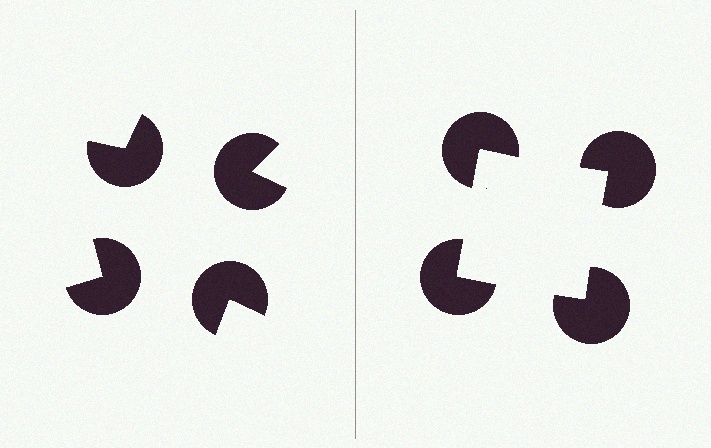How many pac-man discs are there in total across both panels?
8 — 4 on each side.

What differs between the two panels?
The pac-man discs are positioned identically on both sides; only the wedge orientations differ. On the right they align to a square; on the left they are misaligned.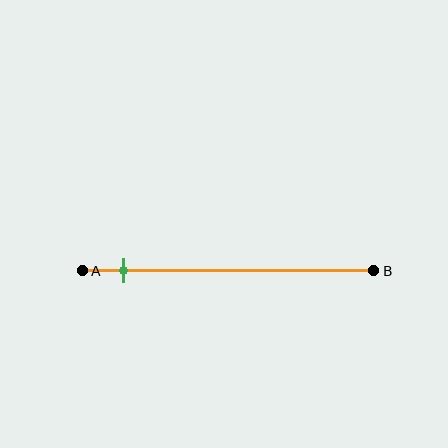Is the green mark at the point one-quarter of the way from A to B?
No, the mark is at about 15% from A, not at the 25% one-quarter point.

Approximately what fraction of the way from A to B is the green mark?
The green mark is approximately 15% of the way from A to B.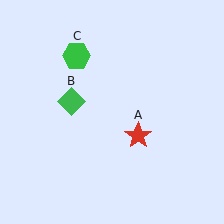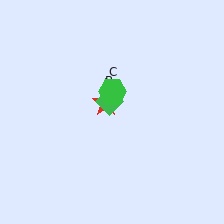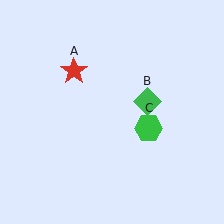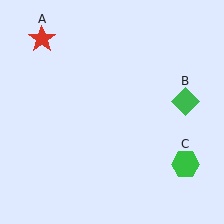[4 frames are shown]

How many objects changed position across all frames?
3 objects changed position: red star (object A), green diamond (object B), green hexagon (object C).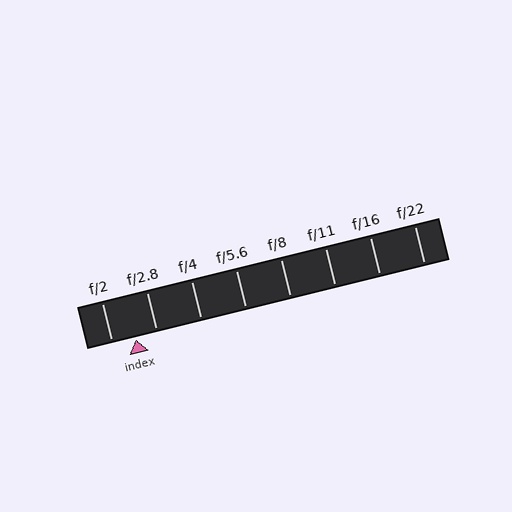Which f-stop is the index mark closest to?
The index mark is closest to f/2.8.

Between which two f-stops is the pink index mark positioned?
The index mark is between f/2 and f/2.8.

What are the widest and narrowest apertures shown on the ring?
The widest aperture shown is f/2 and the narrowest is f/22.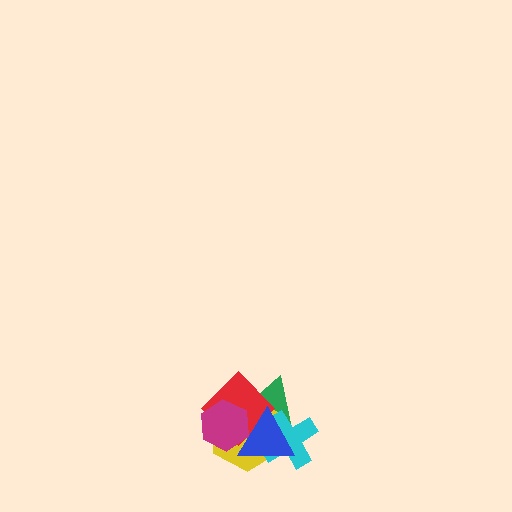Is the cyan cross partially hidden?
Yes, it is partially covered by another shape.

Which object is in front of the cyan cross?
The blue triangle is in front of the cyan cross.